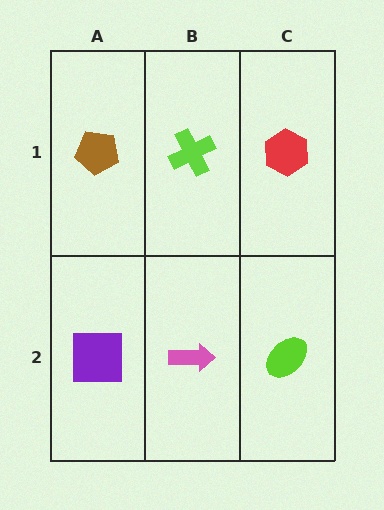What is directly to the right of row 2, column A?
A pink arrow.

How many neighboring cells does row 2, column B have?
3.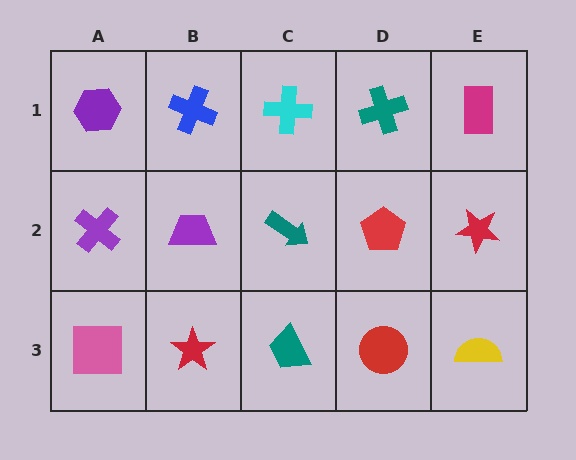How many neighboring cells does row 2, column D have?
4.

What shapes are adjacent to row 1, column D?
A red pentagon (row 2, column D), a cyan cross (row 1, column C), a magenta rectangle (row 1, column E).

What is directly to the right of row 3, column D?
A yellow semicircle.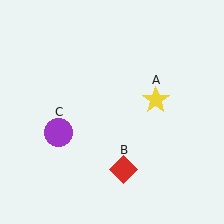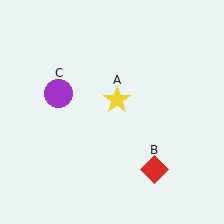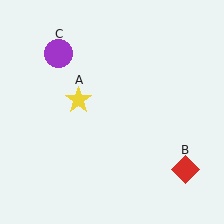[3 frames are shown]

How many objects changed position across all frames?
3 objects changed position: yellow star (object A), red diamond (object B), purple circle (object C).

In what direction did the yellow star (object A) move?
The yellow star (object A) moved left.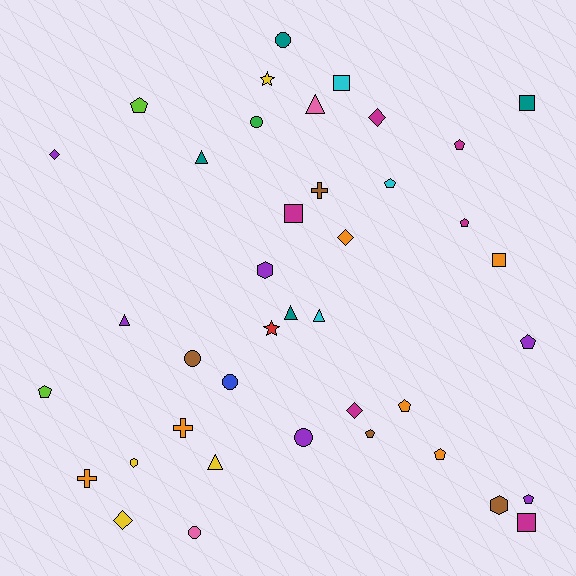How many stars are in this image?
There are 2 stars.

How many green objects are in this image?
There is 1 green object.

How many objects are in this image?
There are 40 objects.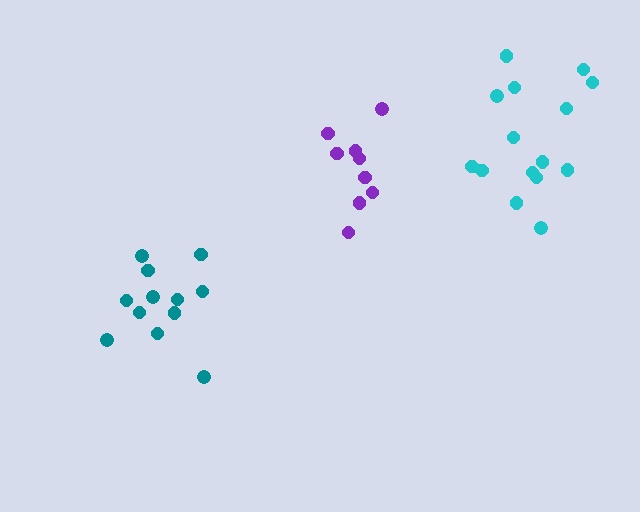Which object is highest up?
The cyan cluster is topmost.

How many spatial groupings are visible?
There are 3 spatial groupings.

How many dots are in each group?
Group 1: 9 dots, Group 2: 12 dots, Group 3: 15 dots (36 total).